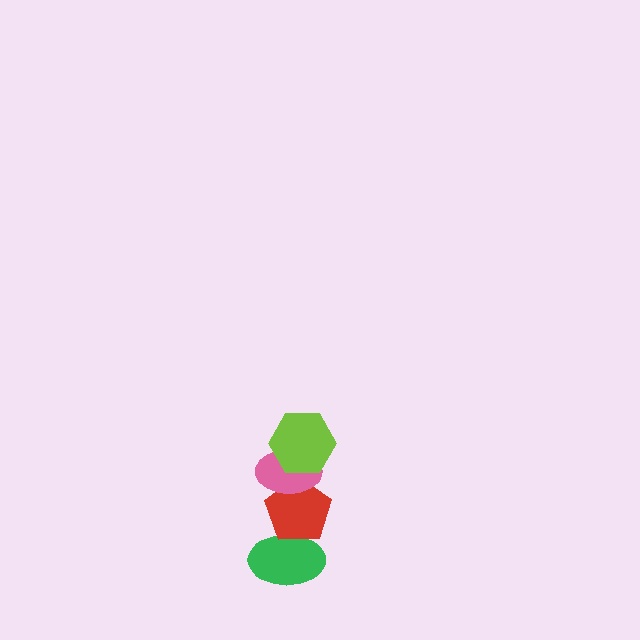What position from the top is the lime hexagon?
The lime hexagon is 1st from the top.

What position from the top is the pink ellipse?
The pink ellipse is 2nd from the top.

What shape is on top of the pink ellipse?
The lime hexagon is on top of the pink ellipse.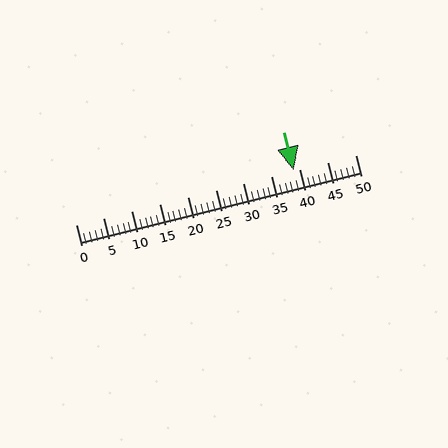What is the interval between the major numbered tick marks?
The major tick marks are spaced 5 units apart.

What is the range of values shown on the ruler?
The ruler shows values from 0 to 50.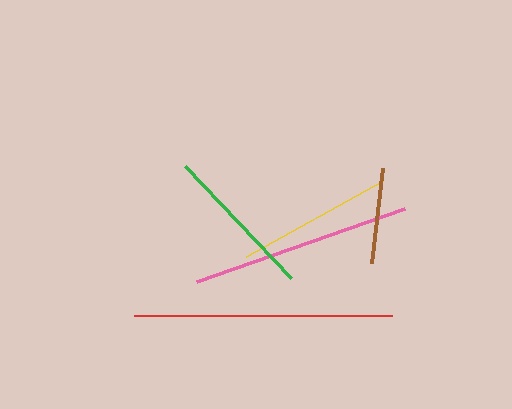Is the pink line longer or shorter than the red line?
The red line is longer than the pink line.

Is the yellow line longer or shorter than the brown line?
The yellow line is longer than the brown line.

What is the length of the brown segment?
The brown segment is approximately 95 pixels long.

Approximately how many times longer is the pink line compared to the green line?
The pink line is approximately 1.4 times the length of the green line.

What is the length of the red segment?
The red segment is approximately 258 pixels long.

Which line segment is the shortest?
The brown line is the shortest at approximately 95 pixels.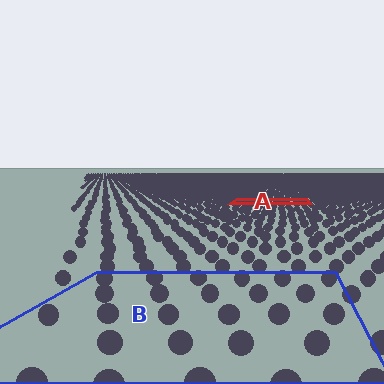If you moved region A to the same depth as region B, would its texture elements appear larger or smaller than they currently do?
They would appear larger. At a closer depth, the same texture elements are projected at a bigger on-screen size.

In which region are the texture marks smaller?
The texture marks are smaller in region A, because it is farther away.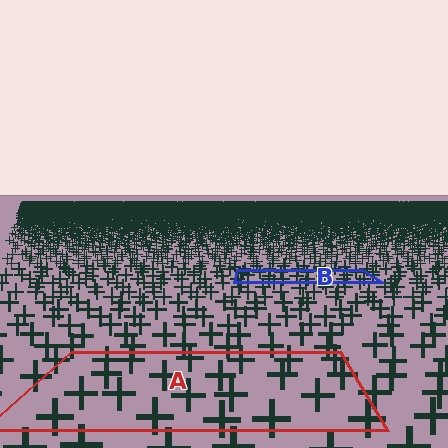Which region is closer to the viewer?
Region A is closer. The texture elements there are larger and more spread out.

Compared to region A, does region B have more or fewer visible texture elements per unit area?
Region B has more texture elements per unit area — they are packed more densely because it is farther away.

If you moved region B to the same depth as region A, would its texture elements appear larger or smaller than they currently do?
They would appear larger. At a closer depth, the same texture elements are projected at a bigger on-screen size.